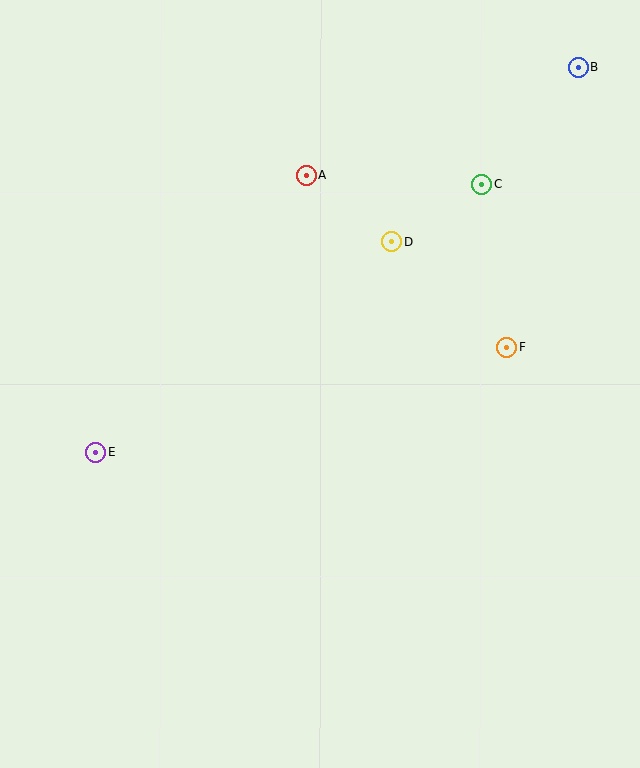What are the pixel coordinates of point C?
Point C is at (482, 185).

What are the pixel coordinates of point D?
Point D is at (392, 242).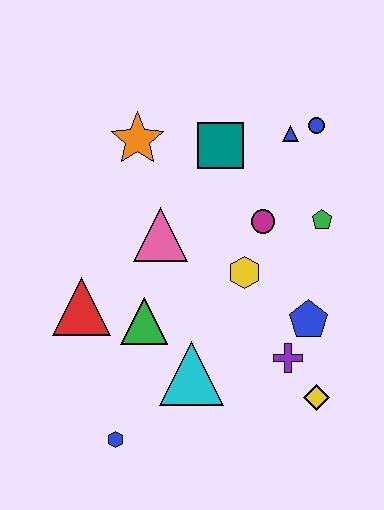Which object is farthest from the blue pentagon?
The orange star is farthest from the blue pentagon.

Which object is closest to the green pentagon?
The magenta circle is closest to the green pentagon.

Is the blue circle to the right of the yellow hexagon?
Yes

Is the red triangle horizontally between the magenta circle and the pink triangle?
No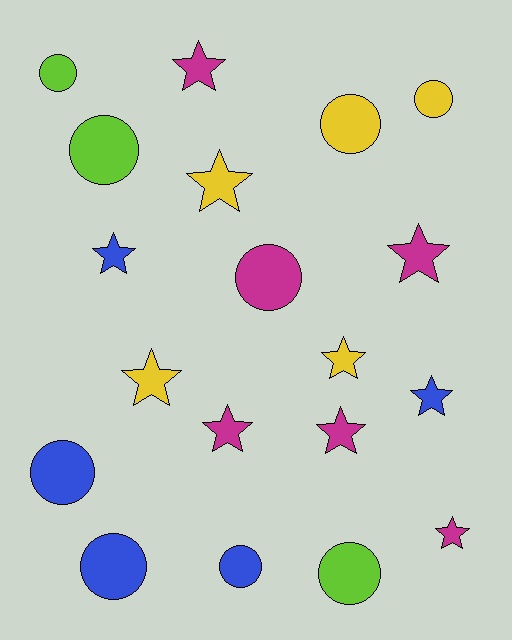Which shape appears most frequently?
Star, with 10 objects.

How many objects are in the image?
There are 19 objects.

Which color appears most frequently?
Magenta, with 6 objects.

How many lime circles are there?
There are 3 lime circles.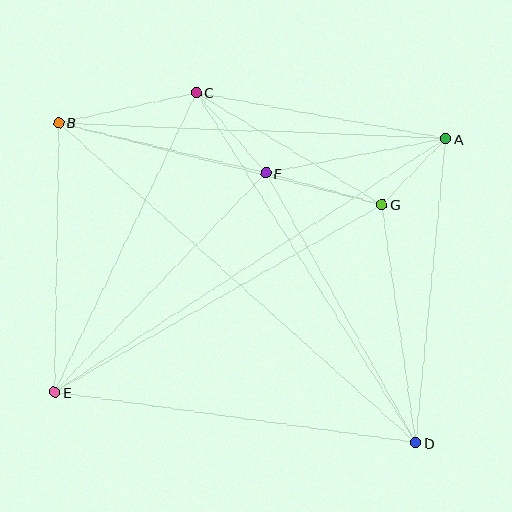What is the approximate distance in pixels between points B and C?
The distance between B and C is approximately 141 pixels.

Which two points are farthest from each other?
Points B and D are farthest from each other.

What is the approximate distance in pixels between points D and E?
The distance between D and E is approximately 365 pixels.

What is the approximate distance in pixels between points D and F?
The distance between D and F is approximately 308 pixels.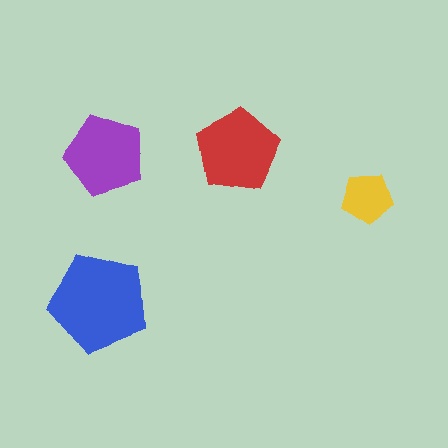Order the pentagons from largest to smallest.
the blue one, the red one, the purple one, the yellow one.